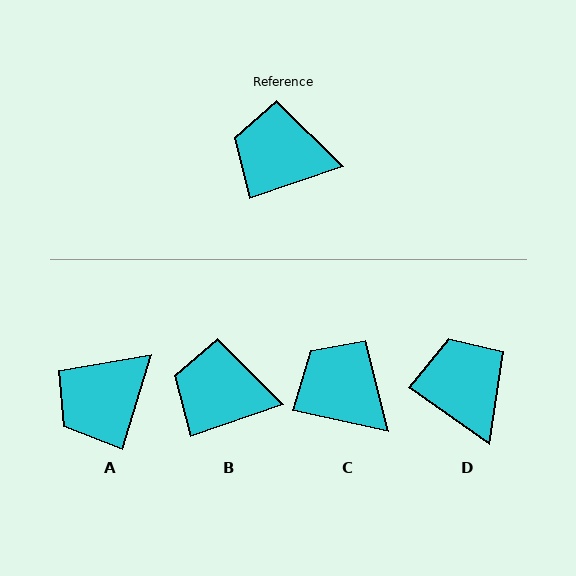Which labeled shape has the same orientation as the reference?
B.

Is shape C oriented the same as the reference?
No, it is off by about 31 degrees.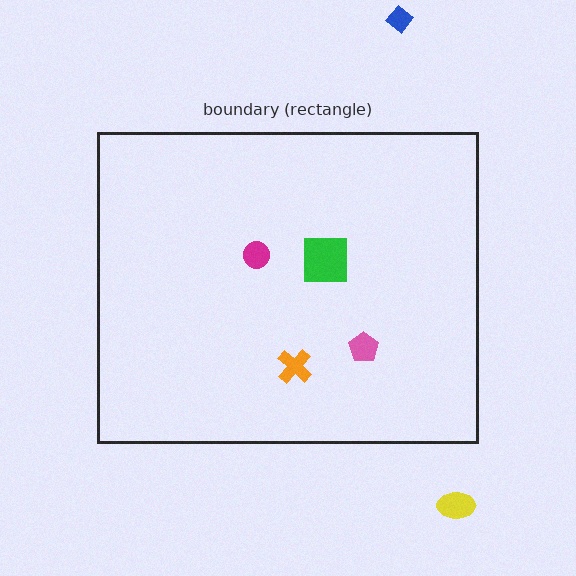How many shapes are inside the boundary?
4 inside, 2 outside.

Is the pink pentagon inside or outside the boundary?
Inside.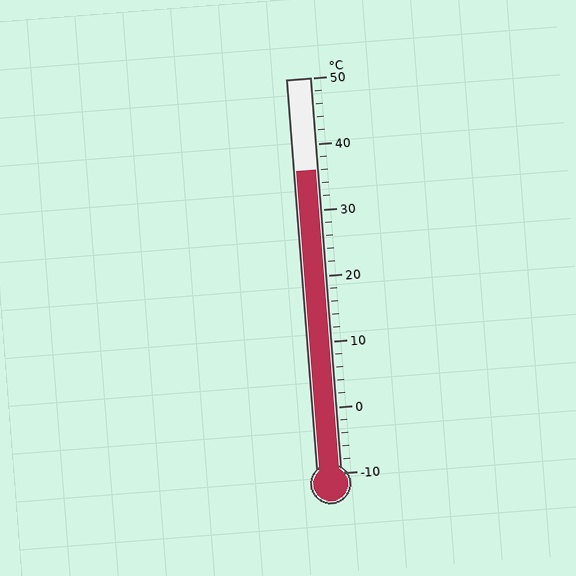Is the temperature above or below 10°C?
The temperature is above 10°C.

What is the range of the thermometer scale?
The thermometer scale ranges from -10°C to 50°C.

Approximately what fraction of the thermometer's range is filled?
The thermometer is filled to approximately 75% of its range.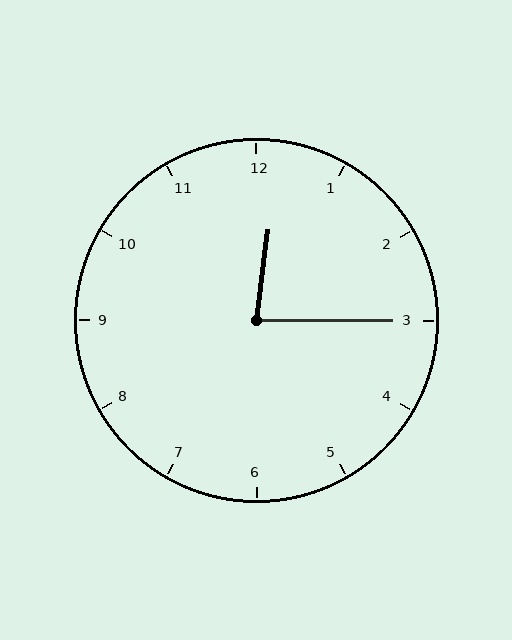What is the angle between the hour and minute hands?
Approximately 82 degrees.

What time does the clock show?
12:15.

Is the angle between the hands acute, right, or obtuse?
It is acute.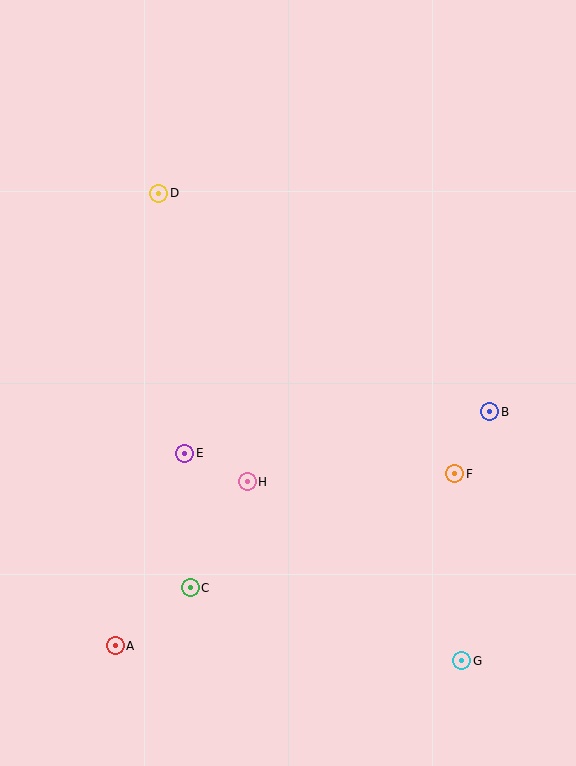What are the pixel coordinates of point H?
Point H is at (247, 482).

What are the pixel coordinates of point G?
Point G is at (462, 661).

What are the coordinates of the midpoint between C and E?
The midpoint between C and E is at (188, 520).